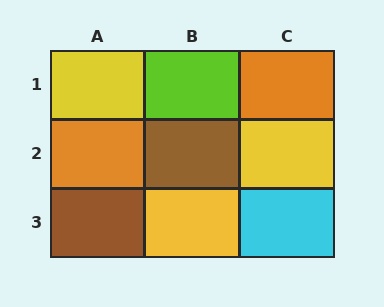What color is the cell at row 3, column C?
Cyan.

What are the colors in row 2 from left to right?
Orange, brown, yellow.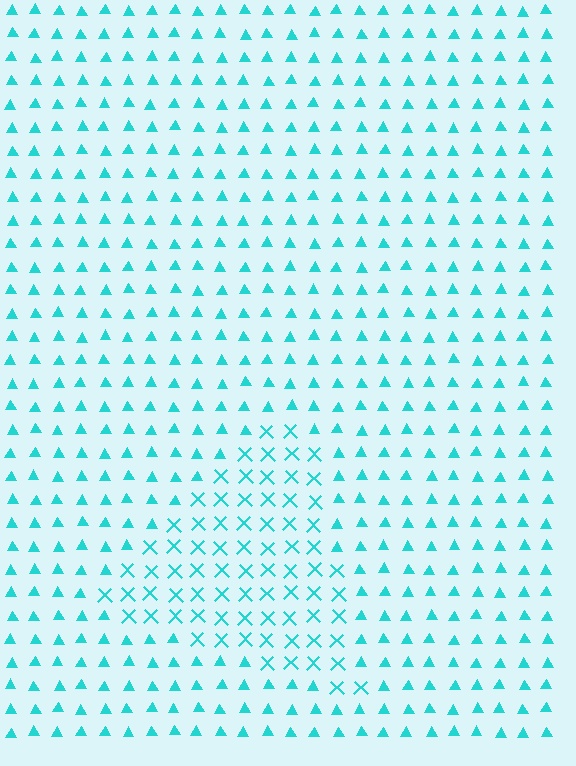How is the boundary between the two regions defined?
The boundary is defined by a change in element shape: X marks inside vs. triangles outside. All elements share the same color and spacing.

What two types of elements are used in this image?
The image uses X marks inside the triangle region and triangles outside it.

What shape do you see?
I see a triangle.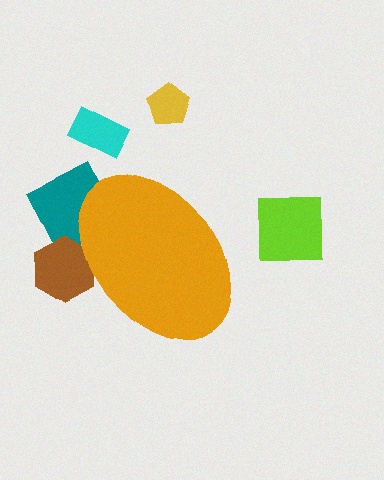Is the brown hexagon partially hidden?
Yes, the brown hexagon is partially hidden behind the orange ellipse.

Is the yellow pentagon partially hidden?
No, the yellow pentagon is fully visible.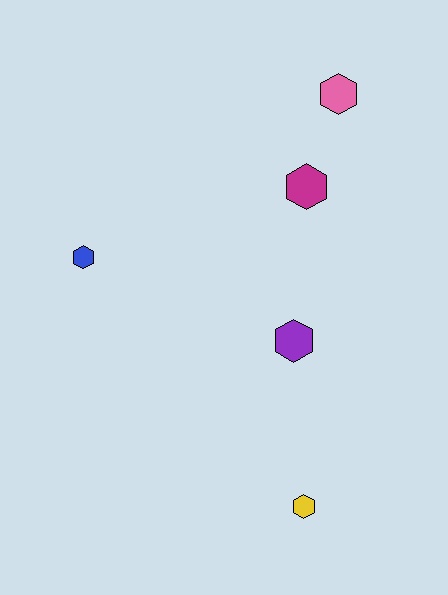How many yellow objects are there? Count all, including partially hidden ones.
There is 1 yellow object.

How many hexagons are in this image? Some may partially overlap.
There are 5 hexagons.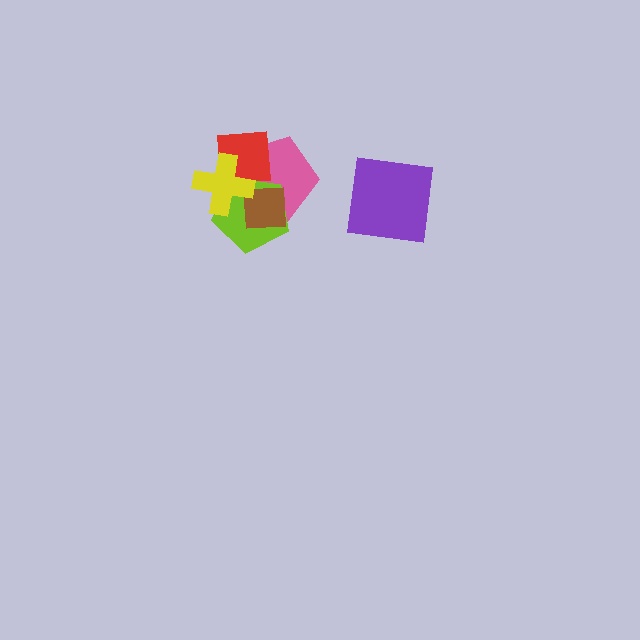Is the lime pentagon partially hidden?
Yes, it is partially covered by another shape.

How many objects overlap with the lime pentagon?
4 objects overlap with the lime pentagon.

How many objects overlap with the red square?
4 objects overlap with the red square.